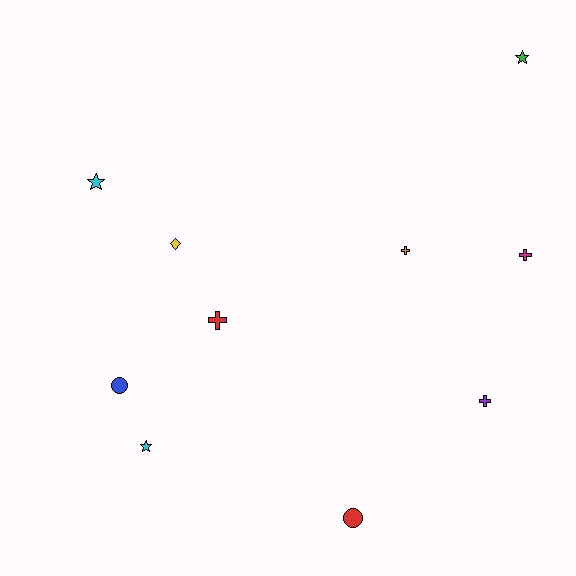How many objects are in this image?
There are 10 objects.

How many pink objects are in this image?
There are no pink objects.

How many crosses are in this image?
There are 4 crosses.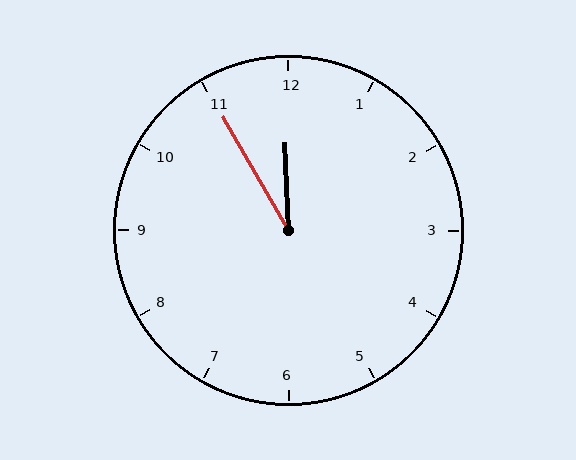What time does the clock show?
11:55.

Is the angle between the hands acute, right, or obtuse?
It is acute.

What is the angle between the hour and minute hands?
Approximately 28 degrees.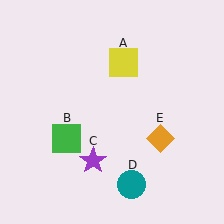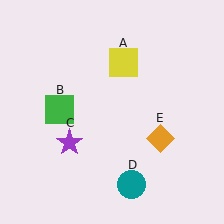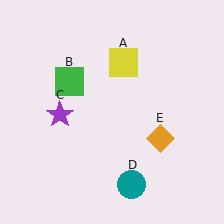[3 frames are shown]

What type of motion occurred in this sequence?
The green square (object B), purple star (object C) rotated clockwise around the center of the scene.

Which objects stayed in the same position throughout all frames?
Yellow square (object A) and teal circle (object D) and orange diamond (object E) remained stationary.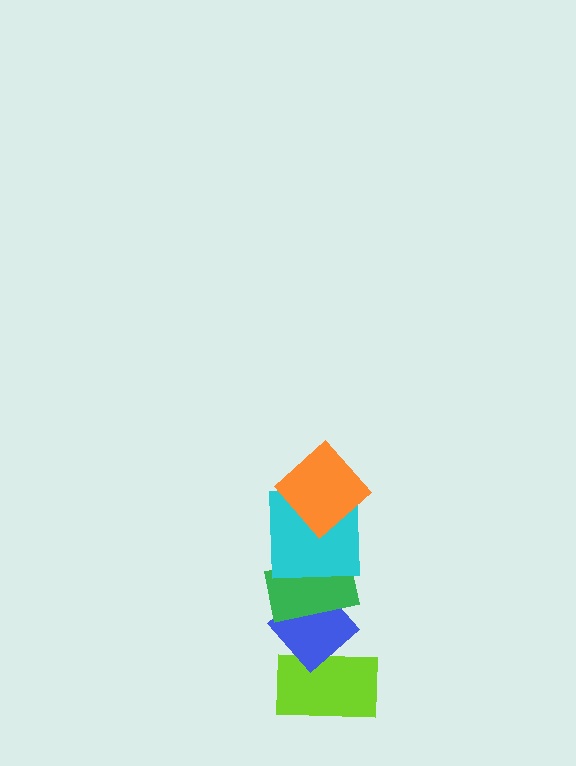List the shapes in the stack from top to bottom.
From top to bottom: the orange diamond, the cyan square, the green rectangle, the blue diamond, the lime rectangle.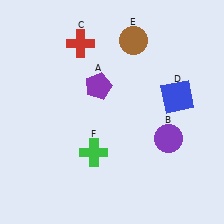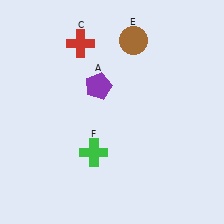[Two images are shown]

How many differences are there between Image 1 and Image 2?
There are 2 differences between the two images.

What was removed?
The purple circle (B), the blue square (D) were removed in Image 2.